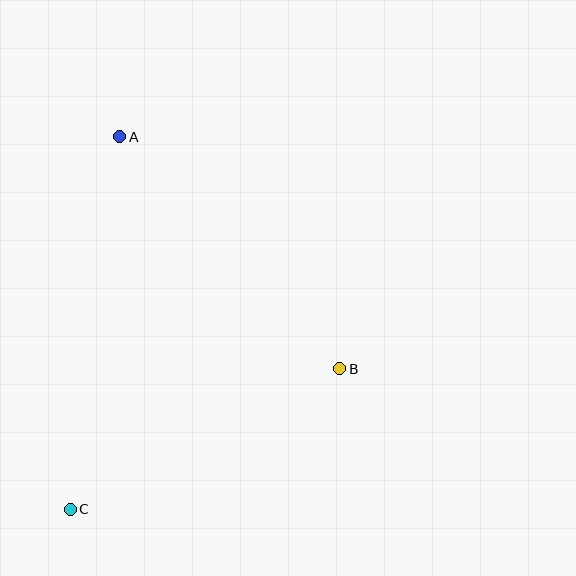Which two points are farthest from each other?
Points A and C are farthest from each other.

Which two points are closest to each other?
Points B and C are closest to each other.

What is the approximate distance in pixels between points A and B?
The distance between A and B is approximately 320 pixels.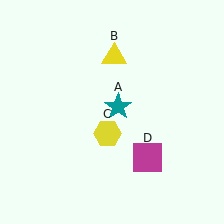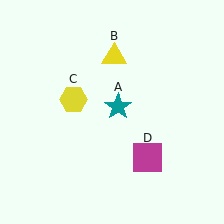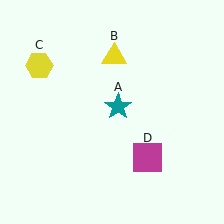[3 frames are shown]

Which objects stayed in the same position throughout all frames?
Teal star (object A) and yellow triangle (object B) and magenta square (object D) remained stationary.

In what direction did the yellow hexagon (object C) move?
The yellow hexagon (object C) moved up and to the left.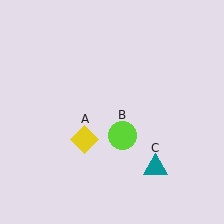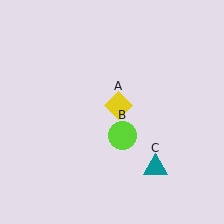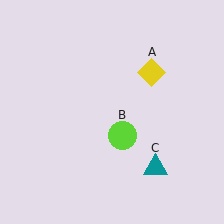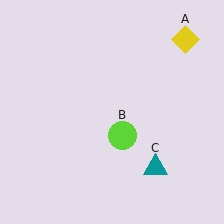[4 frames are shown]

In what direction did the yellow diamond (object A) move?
The yellow diamond (object A) moved up and to the right.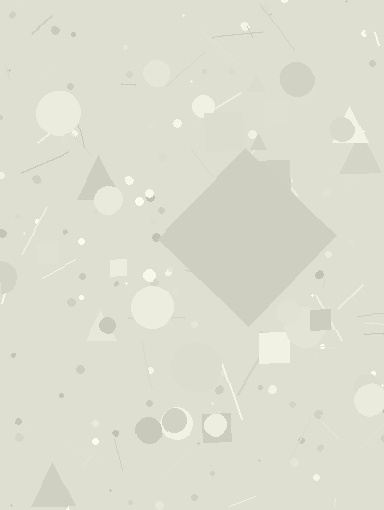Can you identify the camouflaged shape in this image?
The camouflaged shape is a diamond.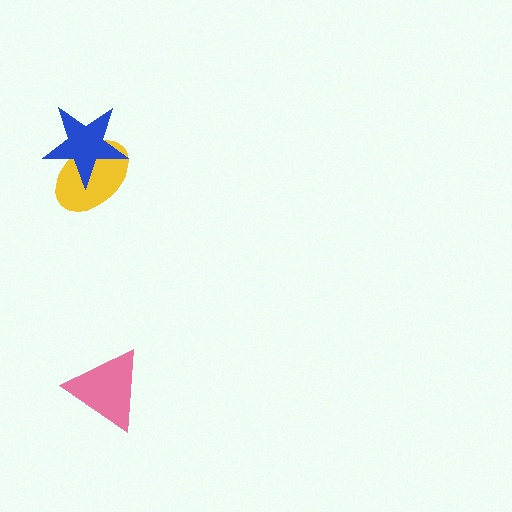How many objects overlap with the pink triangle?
0 objects overlap with the pink triangle.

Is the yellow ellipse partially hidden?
Yes, it is partially covered by another shape.